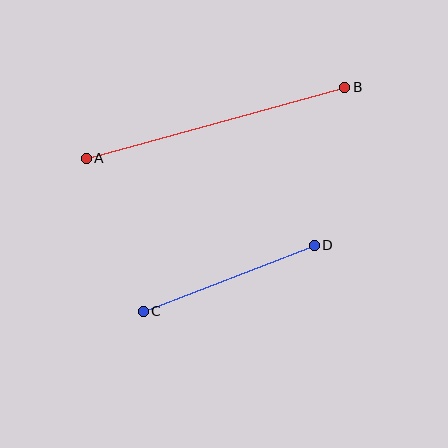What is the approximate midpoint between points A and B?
The midpoint is at approximately (215, 123) pixels.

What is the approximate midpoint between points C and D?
The midpoint is at approximately (229, 278) pixels.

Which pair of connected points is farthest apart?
Points A and B are farthest apart.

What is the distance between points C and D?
The distance is approximately 183 pixels.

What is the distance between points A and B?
The distance is approximately 268 pixels.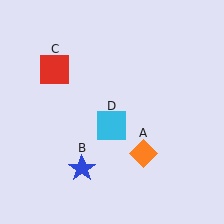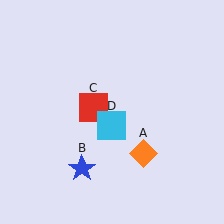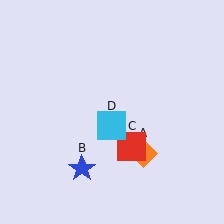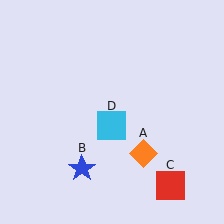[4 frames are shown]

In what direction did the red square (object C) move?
The red square (object C) moved down and to the right.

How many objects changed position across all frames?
1 object changed position: red square (object C).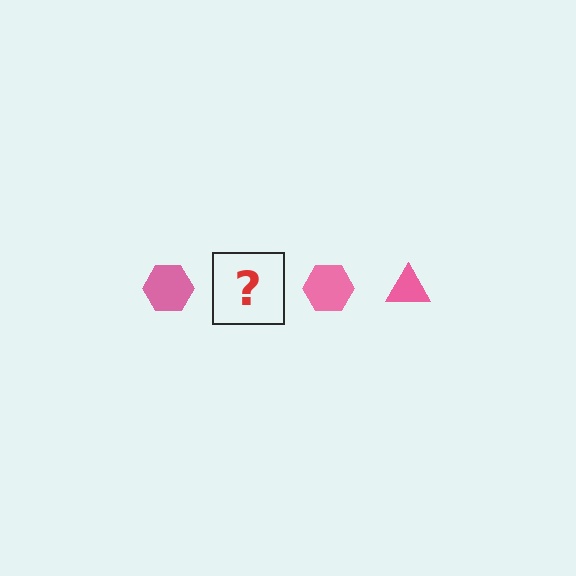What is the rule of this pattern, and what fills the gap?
The rule is that the pattern cycles through hexagon, triangle shapes in pink. The gap should be filled with a pink triangle.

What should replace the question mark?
The question mark should be replaced with a pink triangle.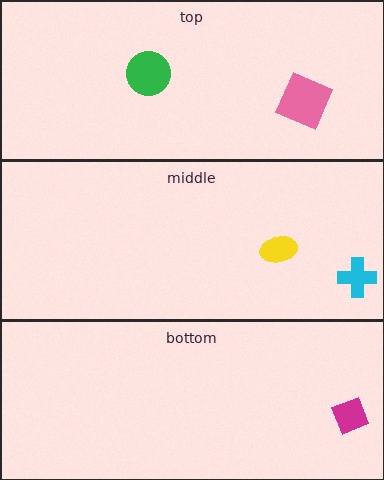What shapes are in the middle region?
The cyan cross, the yellow ellipse.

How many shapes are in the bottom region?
1.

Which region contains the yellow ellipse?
The middle region.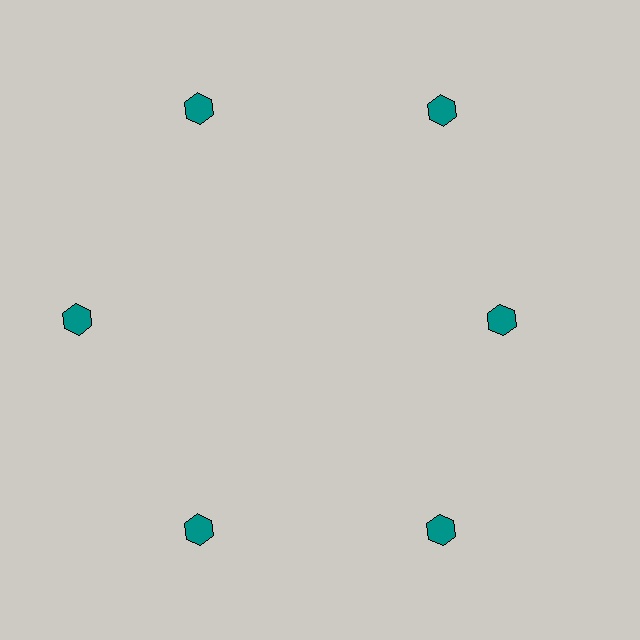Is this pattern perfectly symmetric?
No. The 6 teal hexagons are arranged in a ring, but one element near the 3 o'clock position is pulled inward toward the center, breaking the 6-fold rotational symmetry.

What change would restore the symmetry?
The symmetry would be restored by moving it outward, back onto the ring so that all 6 hexagons sit at equal angles and equal distance from the center.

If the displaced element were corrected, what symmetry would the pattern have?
It would have 6-fold rotational symmetry — the pattern would map onto itself every 60 degrees.